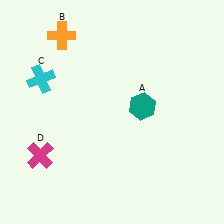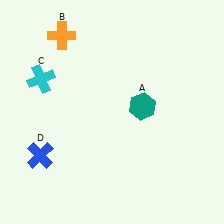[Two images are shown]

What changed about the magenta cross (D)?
In Image 1, D is magenta. In Image 2, it changed to blue.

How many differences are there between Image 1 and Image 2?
There is 1 difference between the two images.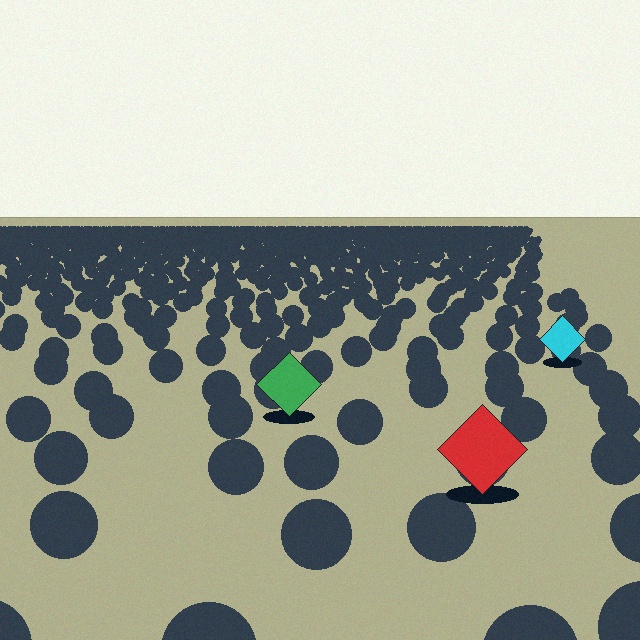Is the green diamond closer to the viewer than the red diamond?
No. The red diamond is closer — you can tell from the texture gradient: the ground texture is coarser near it.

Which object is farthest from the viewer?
The cyan diamond is farthest from the viewer. It appears smaller and the ground texture around it is denser.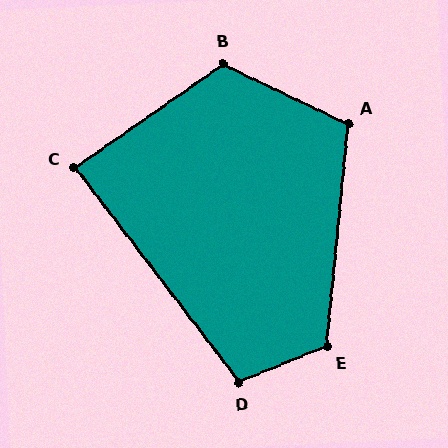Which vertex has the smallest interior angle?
C, at approximately 87 degrees.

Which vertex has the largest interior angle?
B, at approximately 120 degrees.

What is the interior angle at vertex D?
Approximately 105 degrees (obtuse).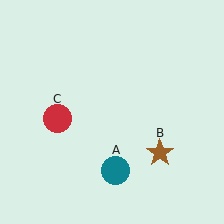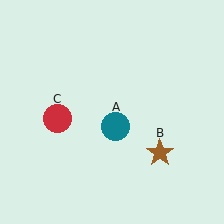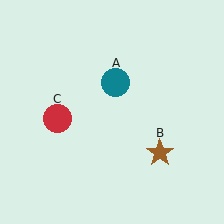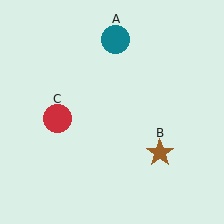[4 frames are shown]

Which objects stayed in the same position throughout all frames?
Brown star (object B) and red circle (object C) remained stationary.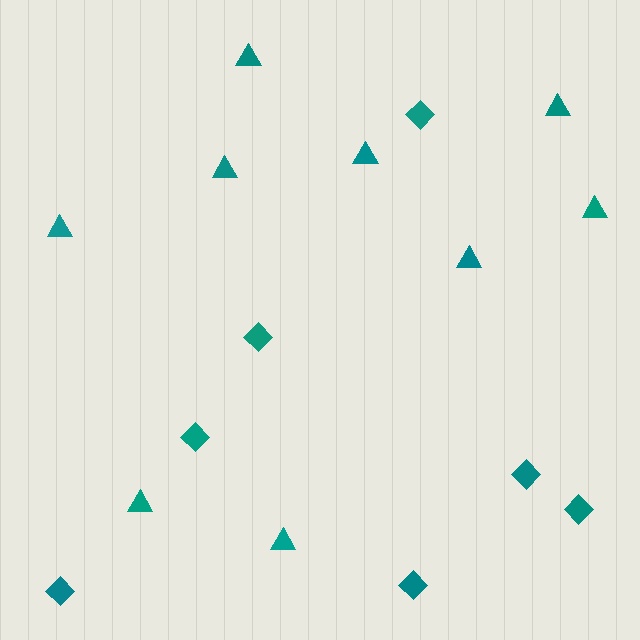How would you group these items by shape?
There are 2 groups: one group of triangles (9) and one group of diamonds (7).